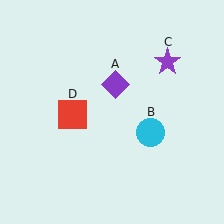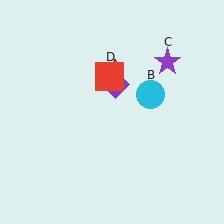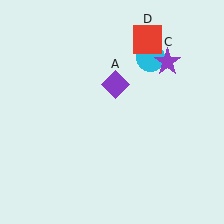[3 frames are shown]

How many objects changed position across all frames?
2 objects changed position: cyan circle (object B), red square (object D).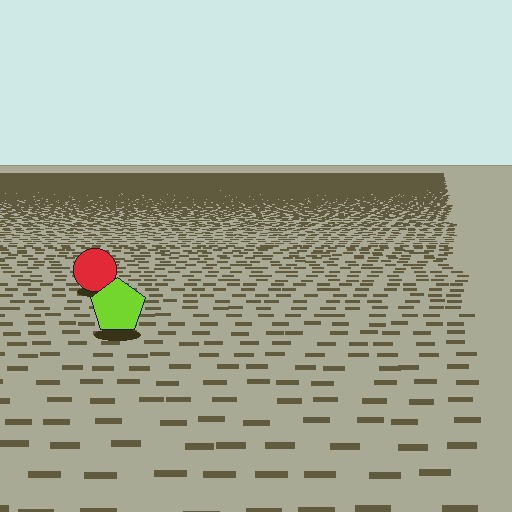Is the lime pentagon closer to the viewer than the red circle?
Yes. The lime pentagon is closer — you can tell from the texture gradient: the ground texture is coarser near it.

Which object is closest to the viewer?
The lime pentagon is closest. The texture marks near it are larger and more spread out.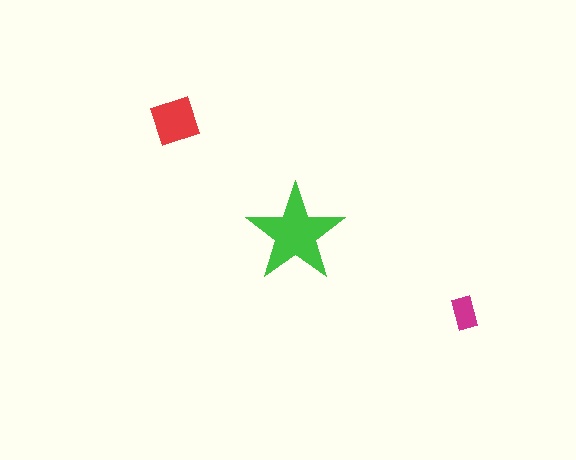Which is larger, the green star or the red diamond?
The green star.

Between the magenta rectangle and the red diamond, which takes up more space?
The red diamond.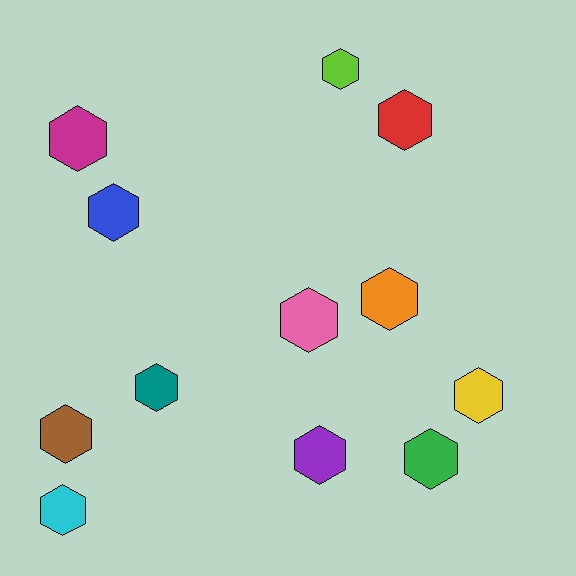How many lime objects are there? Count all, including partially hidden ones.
There is 1 lime object.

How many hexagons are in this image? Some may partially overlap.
There are 12 hexagons.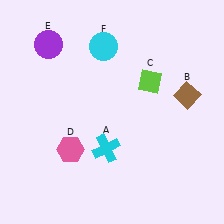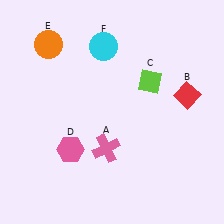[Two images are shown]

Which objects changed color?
A changed from cyan to pink. B changed from brown to red. E changed from purple to orange.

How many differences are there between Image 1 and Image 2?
There are 3 differences between the two images.